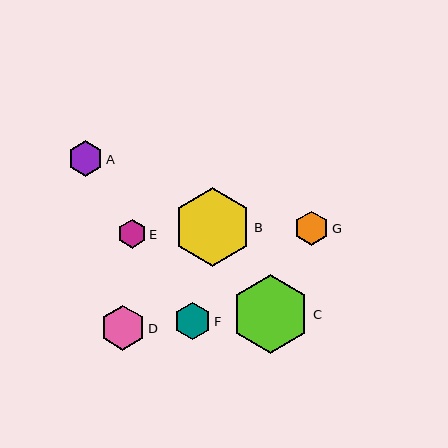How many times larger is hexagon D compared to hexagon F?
Hexagon D is approximately 1.2 times the size of hexagon F.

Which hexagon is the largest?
Hexagon C is the largest with a size of approximately 79 pixels.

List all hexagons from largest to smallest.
From largest to smallest: C, B, D, F, A, G, E.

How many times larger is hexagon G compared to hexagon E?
Hexagon G is approximately 1.2 times the size of hexagon E.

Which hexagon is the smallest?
Hexagon E is the smallest with a size of approximately 29 pixels.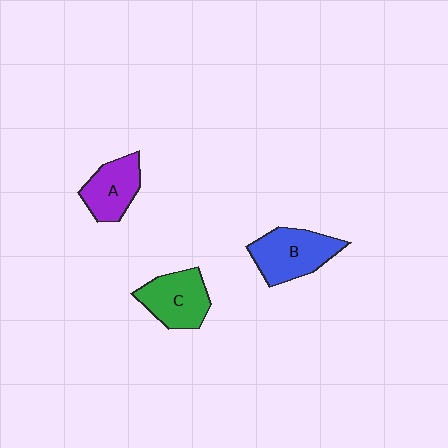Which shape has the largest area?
Shape B (blue).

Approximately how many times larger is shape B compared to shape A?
Approximately 1.3 times.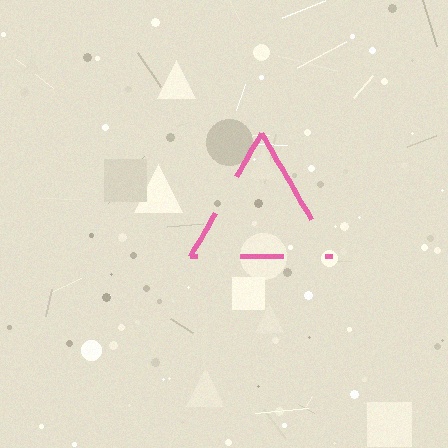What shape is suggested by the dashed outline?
The dashed outline suggests a triangle.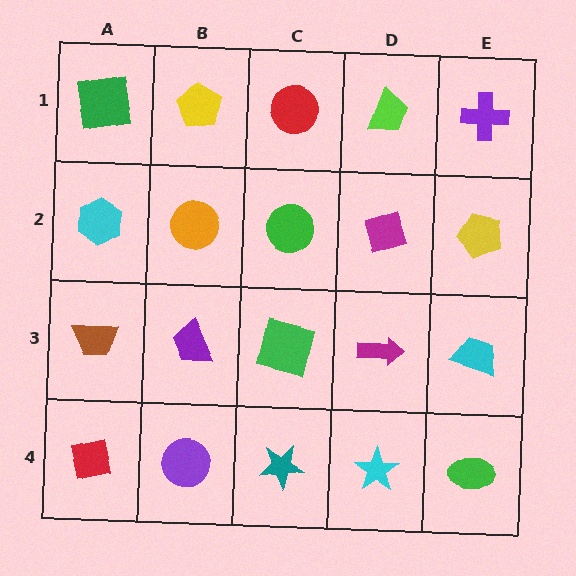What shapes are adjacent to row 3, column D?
A magenta diamond (row 2, column D), a cyan star (row 4, column D), a green square (row 3, column C), a cyan trapezoid (row 3, column E).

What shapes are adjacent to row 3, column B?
An orange circle (row 2, column B), a purple circle (row 4, column B), a brown trapezoid (row 3, column A), a green square (row 3, column C).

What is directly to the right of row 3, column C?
A magenta arrow.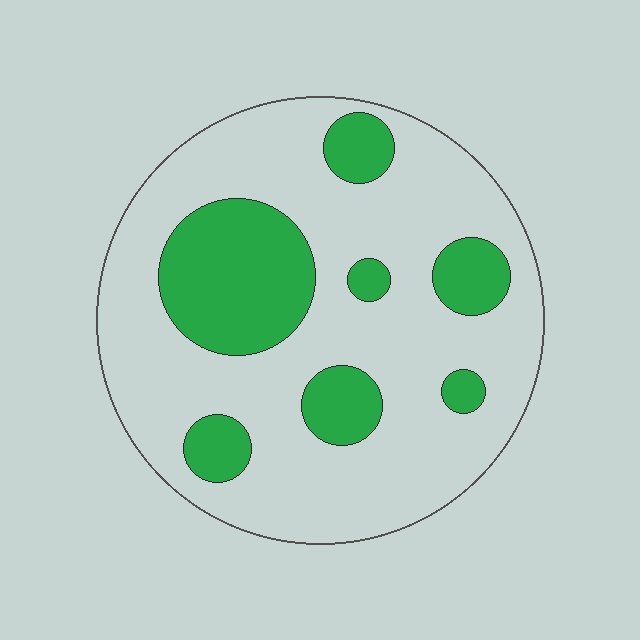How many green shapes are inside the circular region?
7.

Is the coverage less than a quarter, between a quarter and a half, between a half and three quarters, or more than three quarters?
Between a quarter and a half.